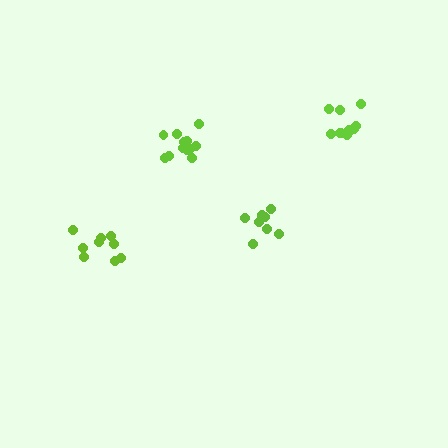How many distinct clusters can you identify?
There are 4 distinct clusters.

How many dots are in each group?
Group 1: 9 dots, Group 2: 11 dots, Group 3: 12 dots, Group 4: 9 dots (41 total).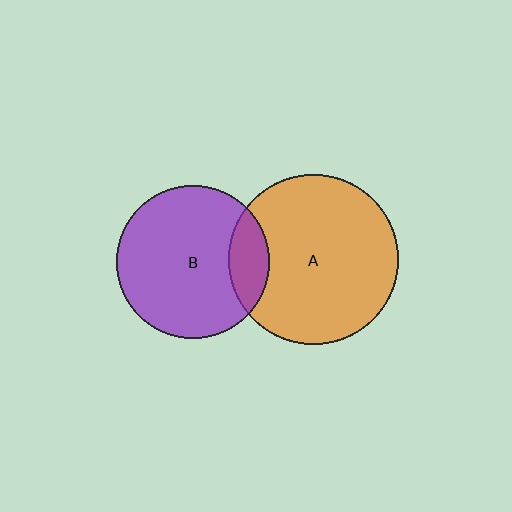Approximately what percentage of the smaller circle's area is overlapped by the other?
Approximately 15%.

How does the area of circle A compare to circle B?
Approximately 1.2 times.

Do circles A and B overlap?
Yes.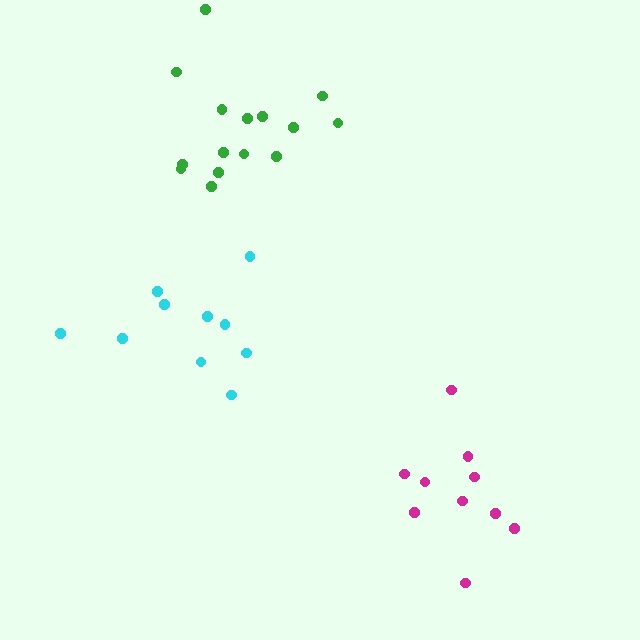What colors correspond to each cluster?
The clusters are colored: green, magenta, cyan.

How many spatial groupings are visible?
There are 3 spatial groupings.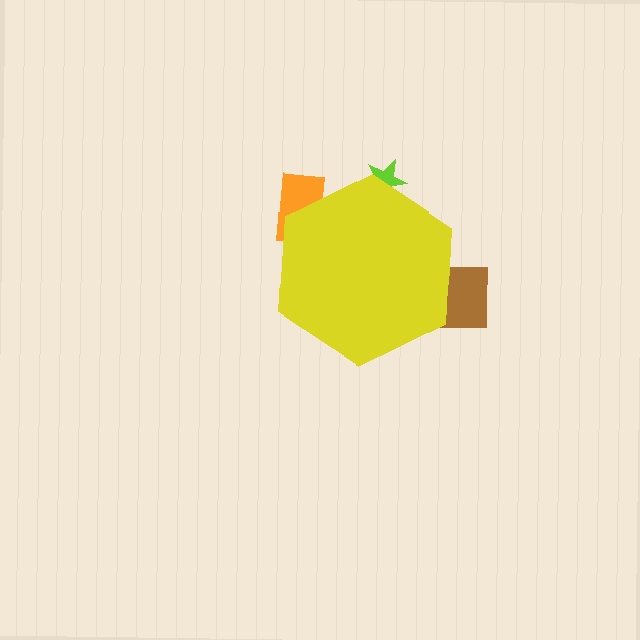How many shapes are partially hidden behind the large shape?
3 shapes are partially hidden.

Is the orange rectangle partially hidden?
Yes, the orange rectangle is partially hidden behind the yellow hexagon.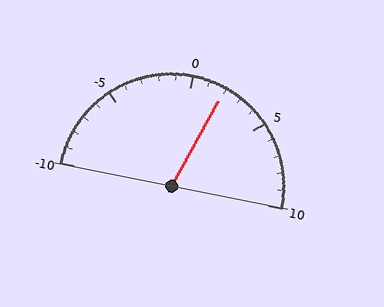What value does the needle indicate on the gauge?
The needle indicates approximately 2.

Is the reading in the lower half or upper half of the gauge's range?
The reading is in the upper half of the range (-10 to 10).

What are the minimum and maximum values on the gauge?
The gauge ranges from -10 to 10.